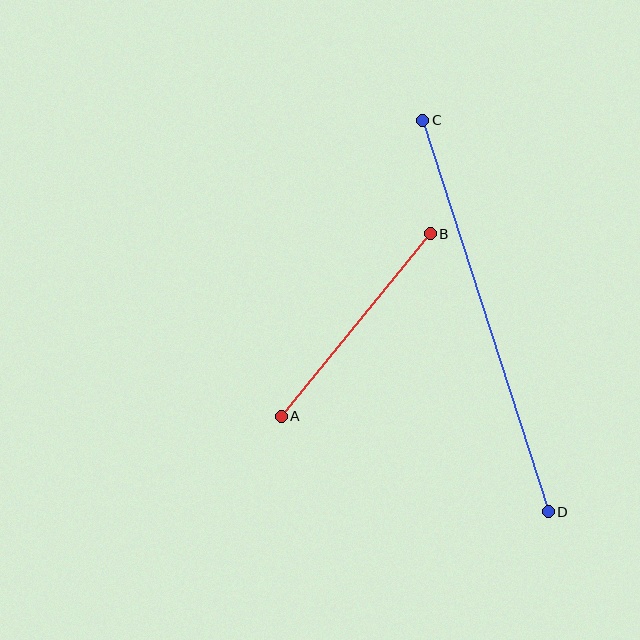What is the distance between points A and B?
The distance is approximately 236 pixels.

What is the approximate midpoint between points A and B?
The midpoint is at approximately (356, 325) pixels.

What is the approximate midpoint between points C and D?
The midpoint is at approximately (485, 316) pixels.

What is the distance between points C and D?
The distance is approximately 411 pixels.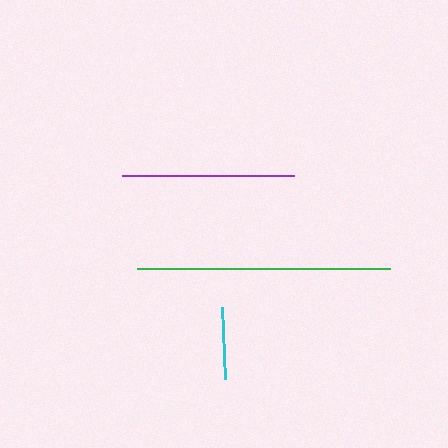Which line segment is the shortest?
The cyan line is the shortest at approximately 72 pixels.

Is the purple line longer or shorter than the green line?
The green line is longer than the purple line.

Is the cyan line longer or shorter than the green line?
The green line is longer than the cyan line.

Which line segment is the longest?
The green line is the longest at approximately 253 pixels.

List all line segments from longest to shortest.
From longest to shortest: green, purple, cyan.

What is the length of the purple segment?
The purple segment is approximately 172 pixels long.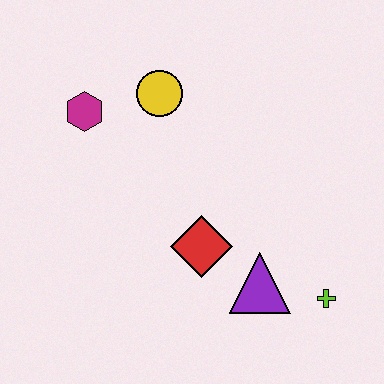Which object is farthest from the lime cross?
The magenta hexagon is farthest from the lime cross.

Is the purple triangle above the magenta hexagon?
No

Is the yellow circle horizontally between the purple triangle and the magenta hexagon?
Yes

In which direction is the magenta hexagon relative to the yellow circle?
The magenta hexagon is to the left of the yellow circle.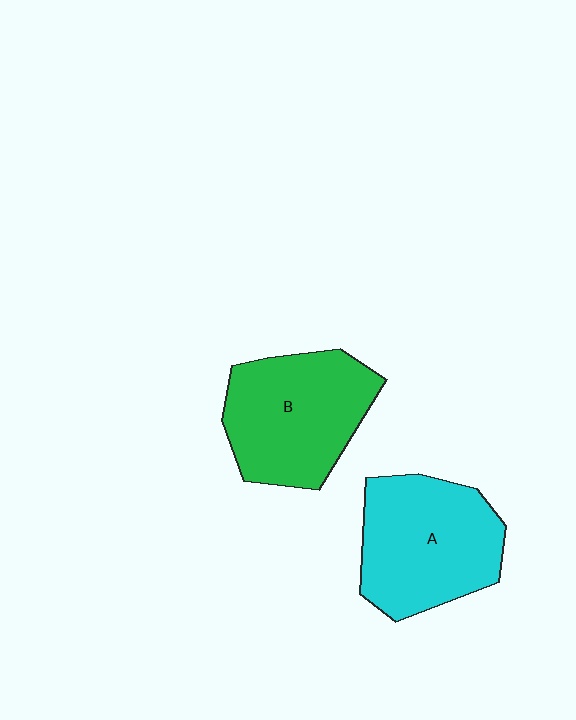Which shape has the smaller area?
Shape B (green).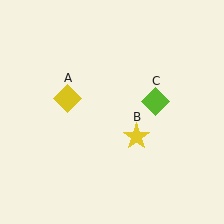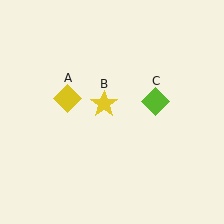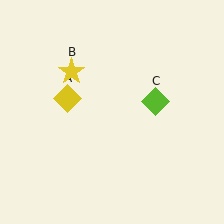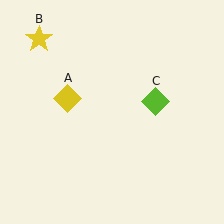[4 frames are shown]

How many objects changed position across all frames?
1 object changed position: yellow star (object B).